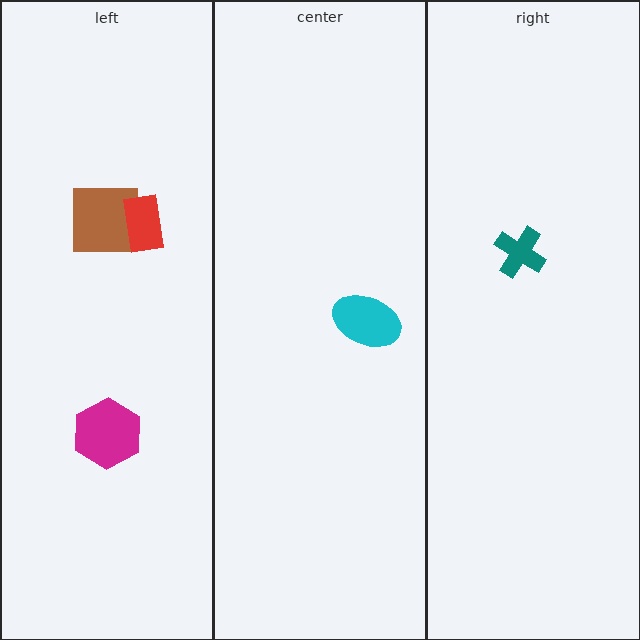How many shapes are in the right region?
1.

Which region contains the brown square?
The left region.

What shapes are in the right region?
The teal cross.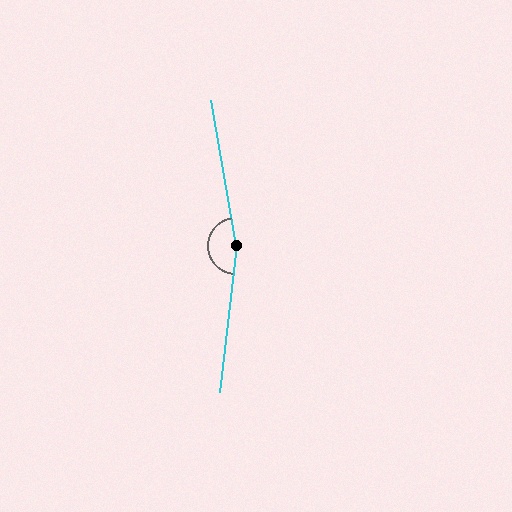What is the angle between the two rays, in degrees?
Approximately 164 degrees.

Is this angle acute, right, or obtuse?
It is obtuse.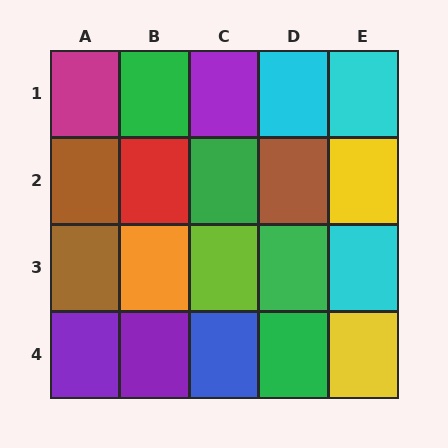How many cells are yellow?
2 cells are yellow.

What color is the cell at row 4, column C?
Blue.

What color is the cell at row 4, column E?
Yellow.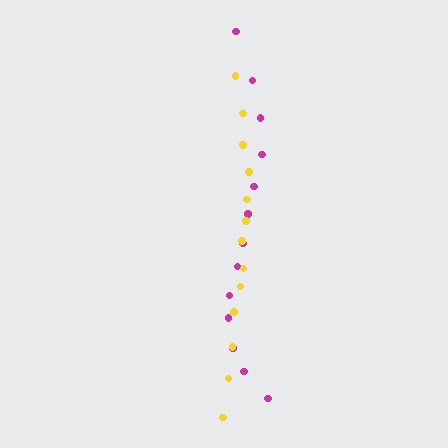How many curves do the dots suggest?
There are 2 distinct paths.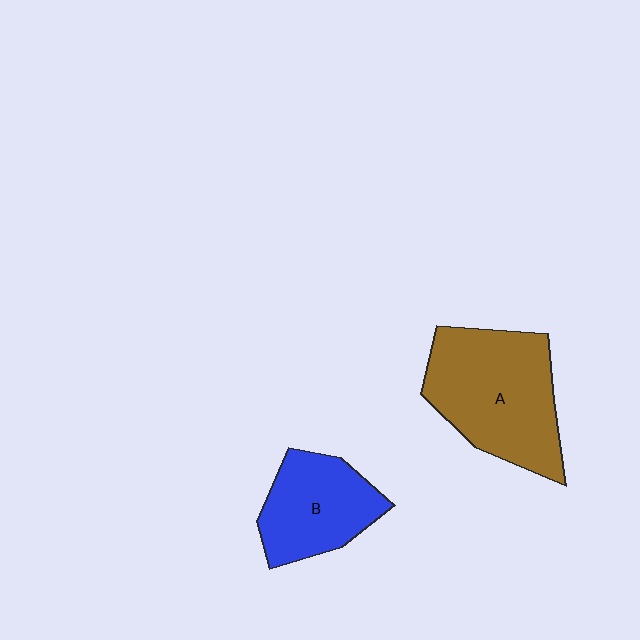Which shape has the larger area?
Shape A (brown).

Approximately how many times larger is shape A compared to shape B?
Approximately 1.5 times.